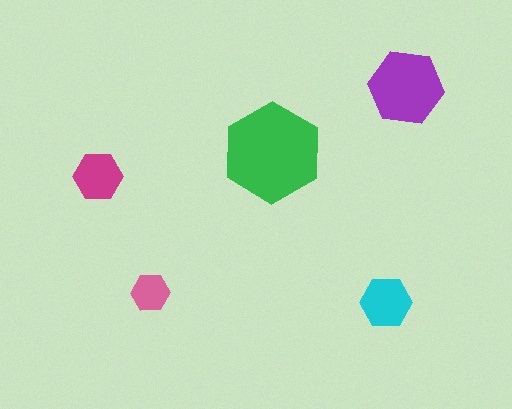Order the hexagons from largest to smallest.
the green one, the purple one, the cyan one, the magenta one, the pink one.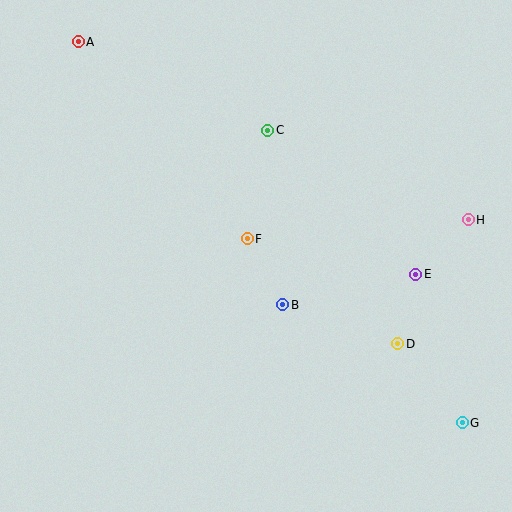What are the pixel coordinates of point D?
Point D is at (398, 344).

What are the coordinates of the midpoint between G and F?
The midpoint between G and F is at (355, 331).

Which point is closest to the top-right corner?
Point H is closest to the top-right corner.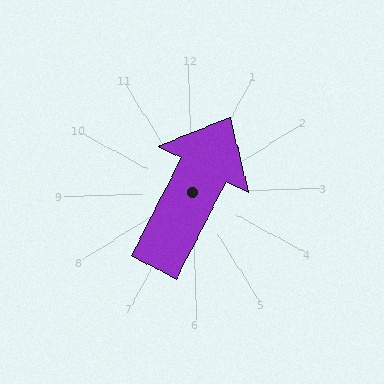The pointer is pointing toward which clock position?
Roughly 1 o'clock.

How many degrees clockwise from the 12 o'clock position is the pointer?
Approximately 29 degrees.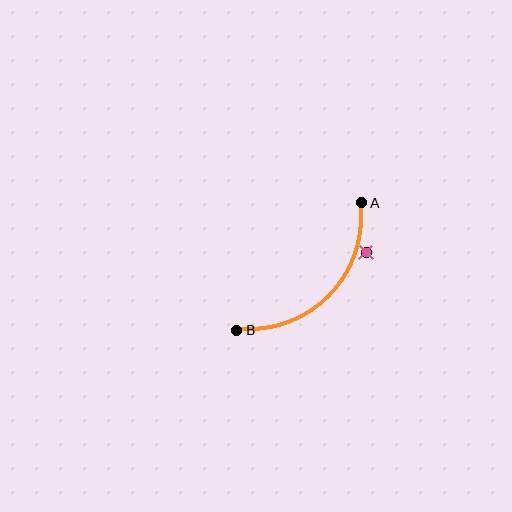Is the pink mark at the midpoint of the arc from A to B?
No — the pink mark does not lie on the arc at all. It sits slightly outside the curve.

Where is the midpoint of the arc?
The arc midpoint is the point on the curve farthest from the straight line joining A and B. It sits below and to the right of that line.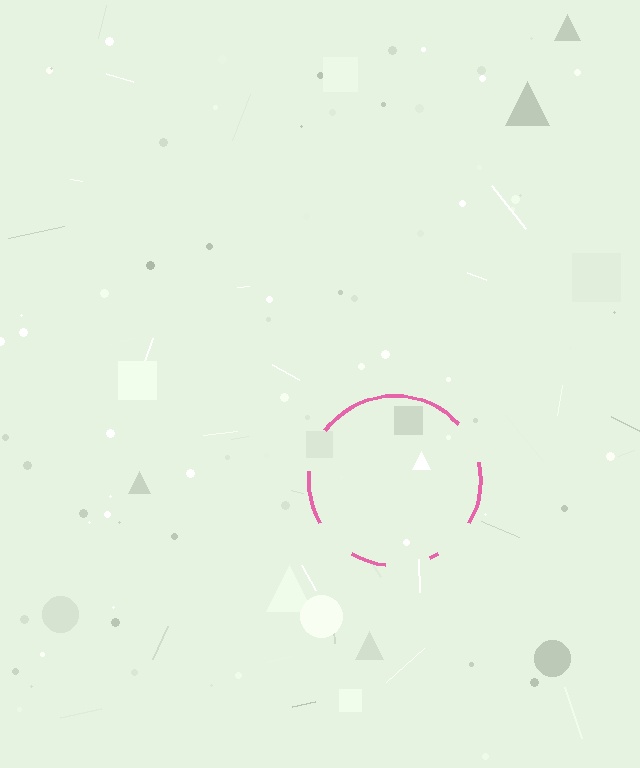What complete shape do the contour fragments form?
The contour fragments form a circle.